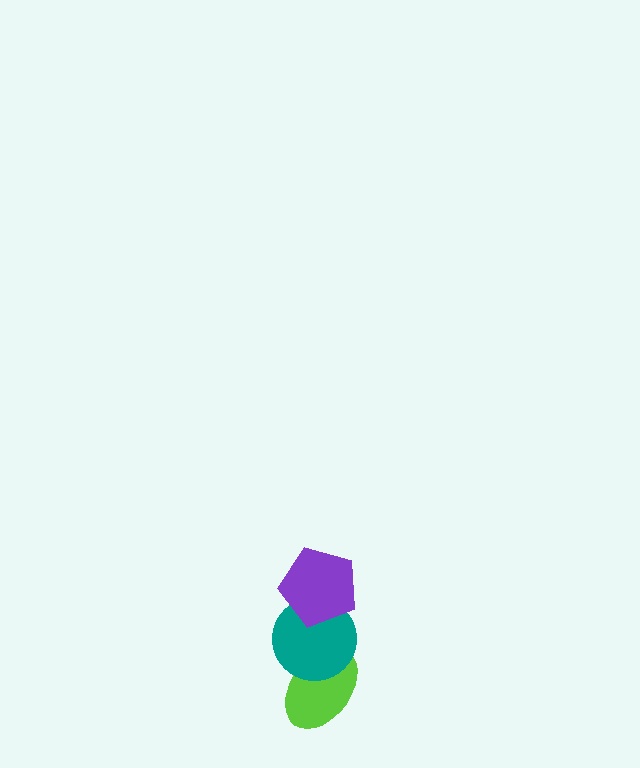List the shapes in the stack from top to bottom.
From top to bottom: the purple pentagon, the teal circle, the lime ellipse.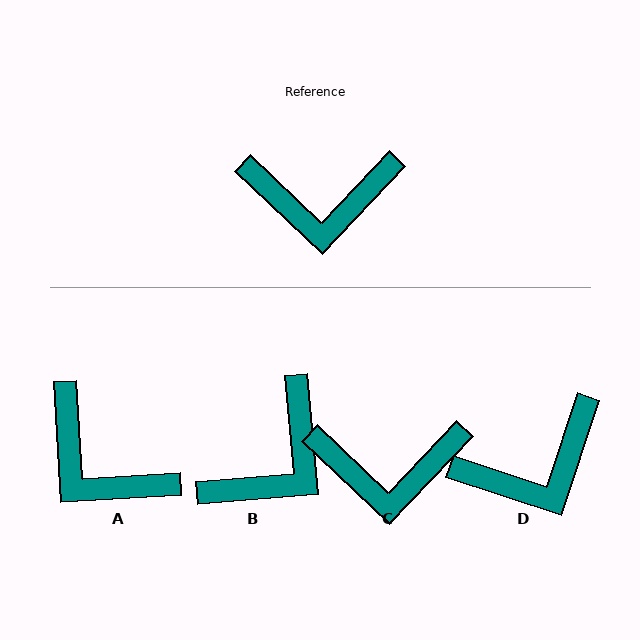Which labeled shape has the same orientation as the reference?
C.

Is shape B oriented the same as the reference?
No, it is off by about 48 degrees.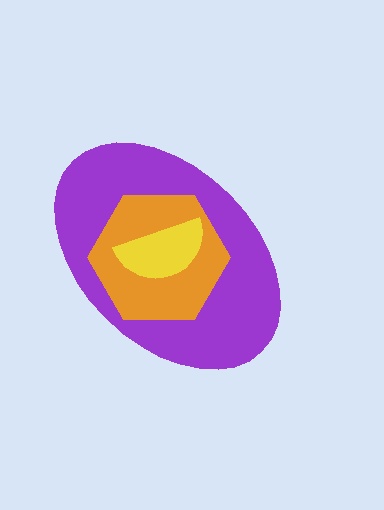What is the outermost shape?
The purple ellipse.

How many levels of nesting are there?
3.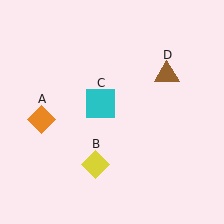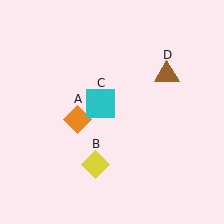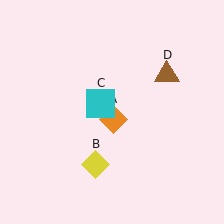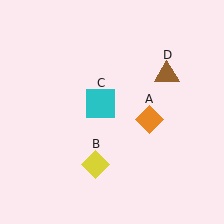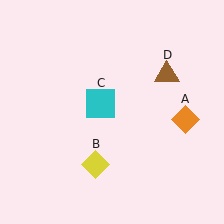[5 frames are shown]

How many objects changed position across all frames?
1 object changed position: orange diamond (object A).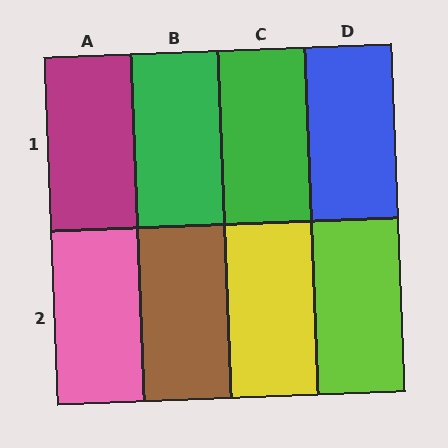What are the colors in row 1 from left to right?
Magenta, green, green, blue.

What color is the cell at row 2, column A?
Pink.